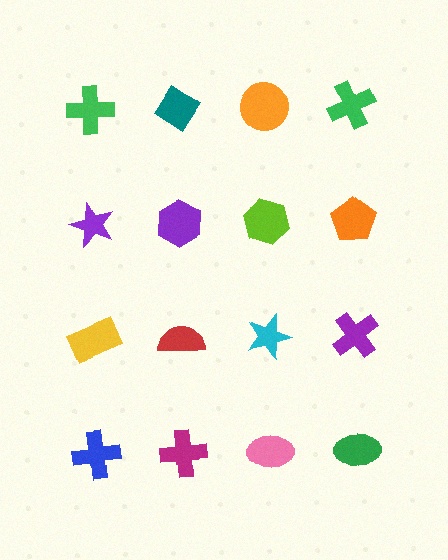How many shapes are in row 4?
4 shapes.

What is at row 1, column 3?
An orange circle.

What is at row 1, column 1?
A green cross.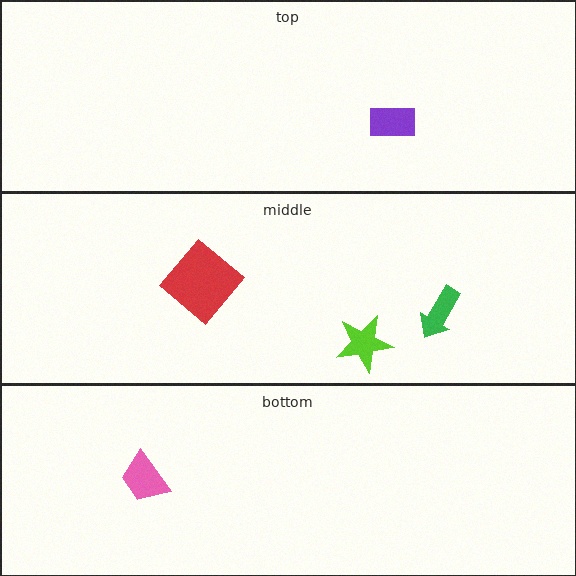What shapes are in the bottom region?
The pink trapezoid.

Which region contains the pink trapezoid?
The bottom region.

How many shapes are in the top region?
1.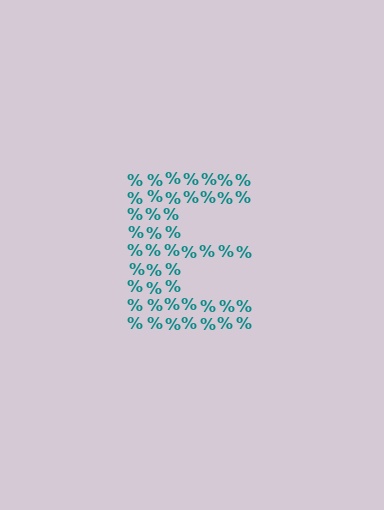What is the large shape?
The large shape is the letter E.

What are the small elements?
The small elements are percent signs.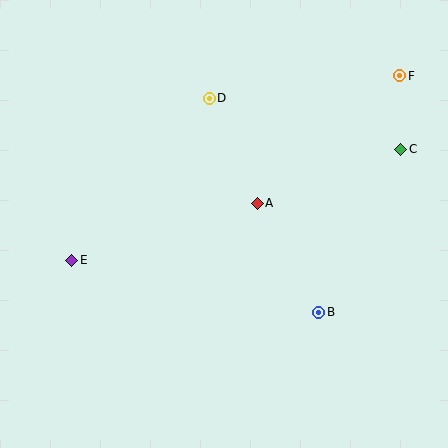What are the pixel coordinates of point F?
Point F is at (400, 76).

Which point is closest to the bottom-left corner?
Point E is closest to the bottom-left corner.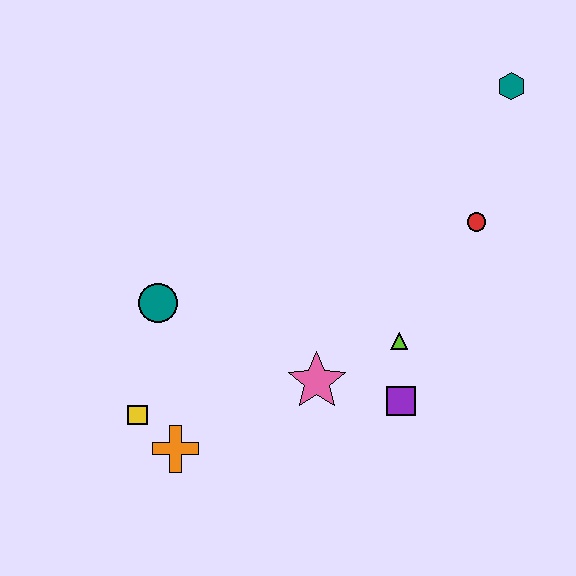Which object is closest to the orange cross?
The yellow square is closest to the orange cross.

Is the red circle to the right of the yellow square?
Yes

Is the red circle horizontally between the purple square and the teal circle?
No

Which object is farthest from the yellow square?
The teal hexagon is farthest from the yellow square.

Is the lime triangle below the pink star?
No